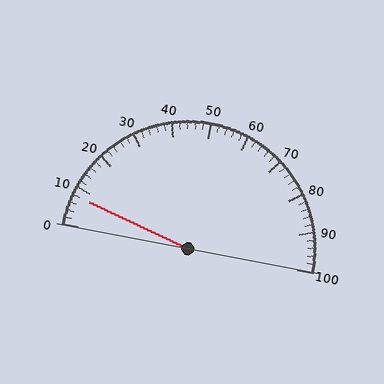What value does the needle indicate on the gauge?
The needle indicates approximately 8.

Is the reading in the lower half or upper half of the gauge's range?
The reading is in the lower half of the range (0 to 100).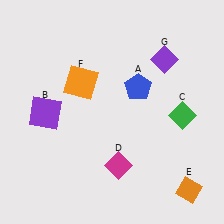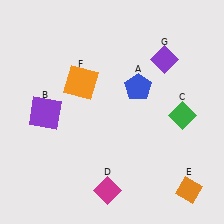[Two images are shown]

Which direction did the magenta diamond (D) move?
The magenta diamond (D) moved down.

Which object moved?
The magenta diamond (D) moved down.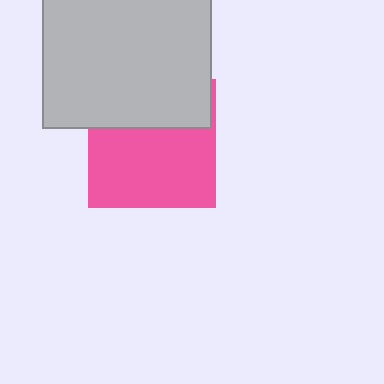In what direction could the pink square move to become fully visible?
The pink square could move down. That would shift it out from behind the light gray rectangle entirely.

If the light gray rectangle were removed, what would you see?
You would see the complete pink square.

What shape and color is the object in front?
The object in front is a light gray rectangle.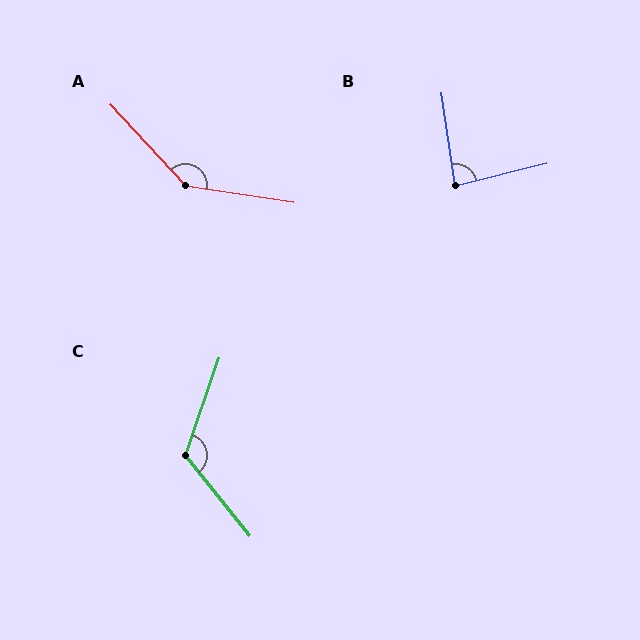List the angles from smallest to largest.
B (84°), C (122°), A (141°).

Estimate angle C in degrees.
Approximately 122 degrees.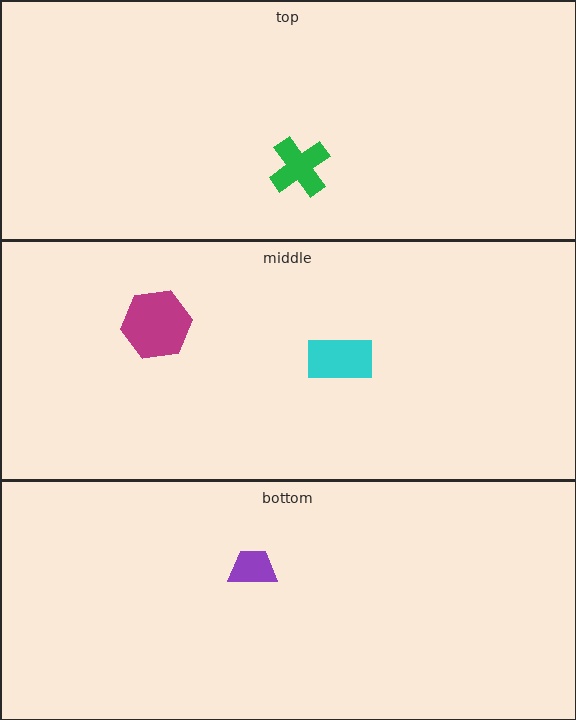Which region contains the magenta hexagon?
The middle region.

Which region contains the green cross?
The top region.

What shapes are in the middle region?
The cyan rectangle, the magenta hexagon.